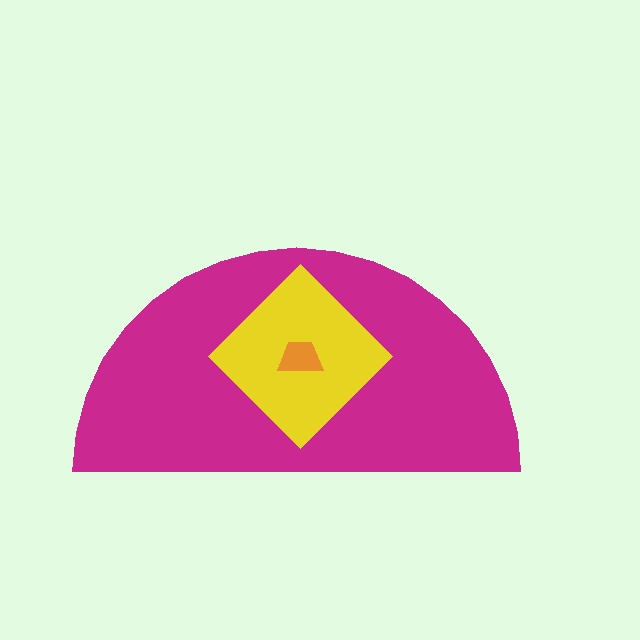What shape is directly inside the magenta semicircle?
The yellow diamond.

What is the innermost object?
The orange trapezoid.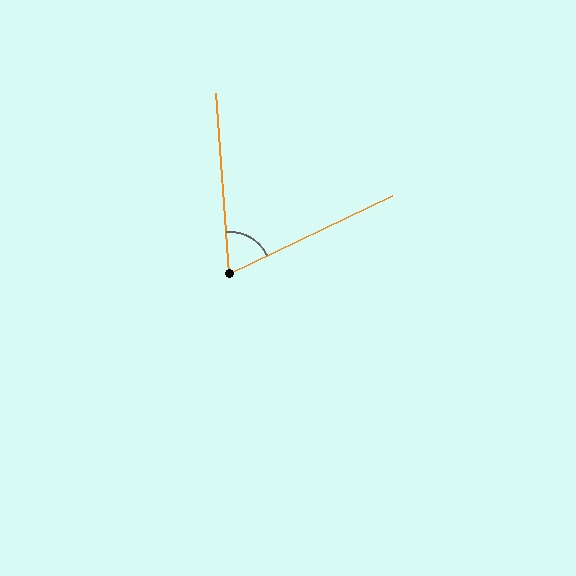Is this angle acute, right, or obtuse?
It is acute.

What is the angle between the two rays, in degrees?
Approximately 69 degrees.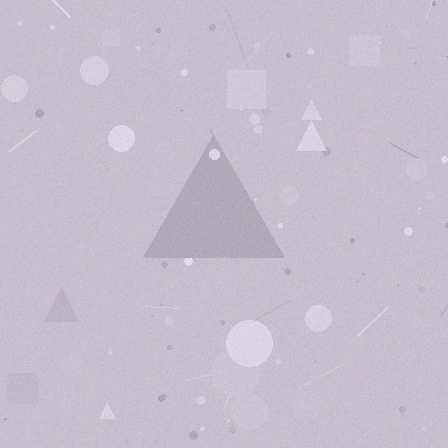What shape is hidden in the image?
A triangle is hidden in the image.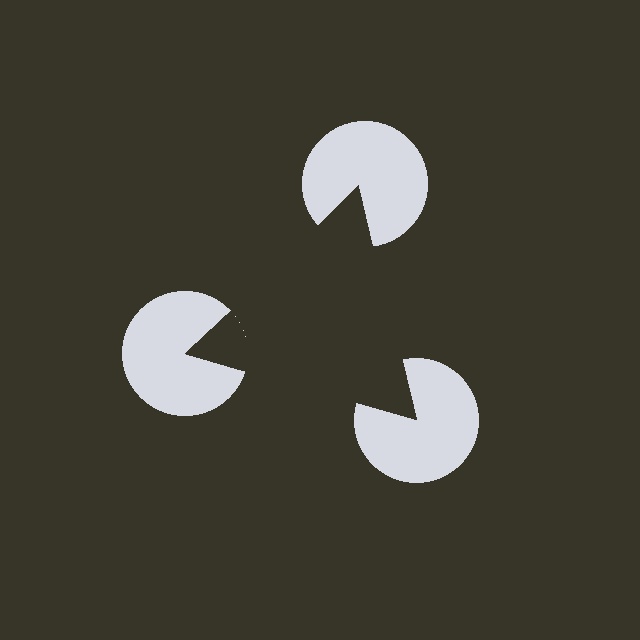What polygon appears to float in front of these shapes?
An illusory triangle — its edges are inferred from the aligned wedge cuts in the pac-man discs, not physically drawn.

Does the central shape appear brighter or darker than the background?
It typically appears slightly darker than the background, even though no actual brightness change is drawn.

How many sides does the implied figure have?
3 sides.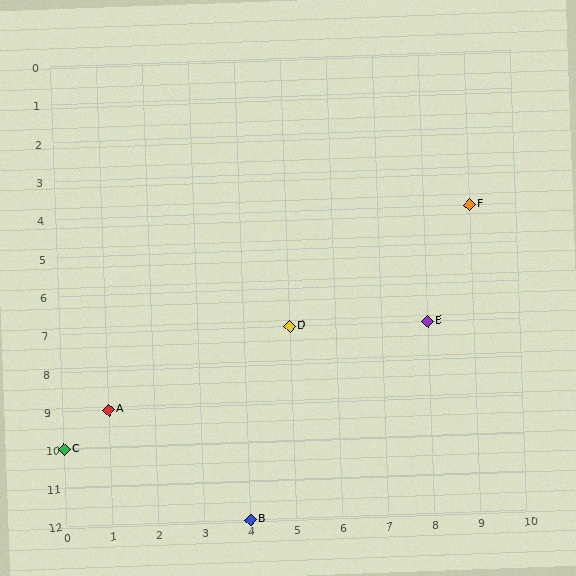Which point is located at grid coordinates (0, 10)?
Point C is at (0, 10).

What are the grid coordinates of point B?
Point B is at grid coordinates (4, 12).